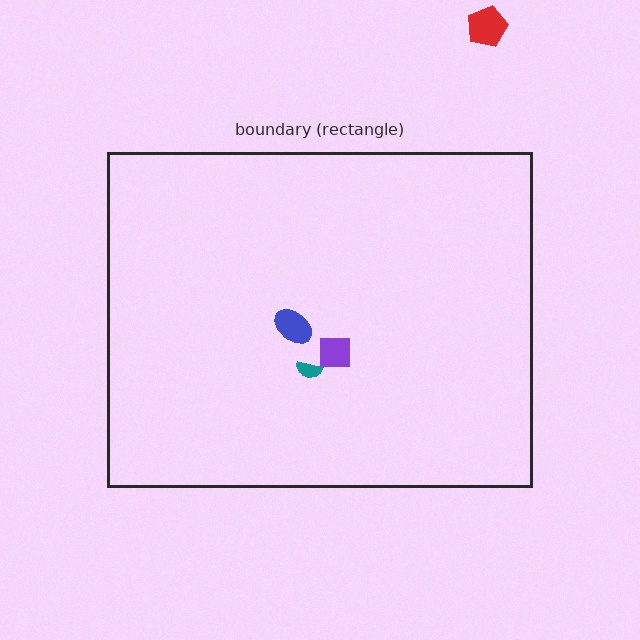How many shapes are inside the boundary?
3 inside, 1 outside.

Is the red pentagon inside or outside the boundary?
Outside.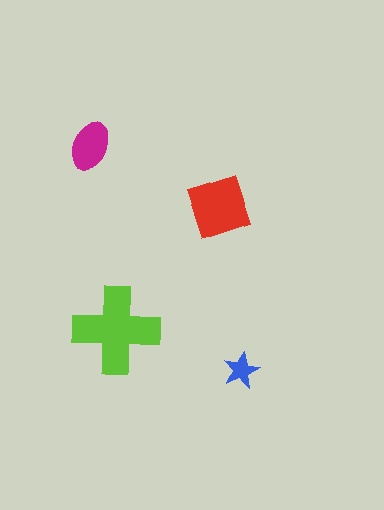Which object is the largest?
The lime cross.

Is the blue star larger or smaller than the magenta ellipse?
Smaller.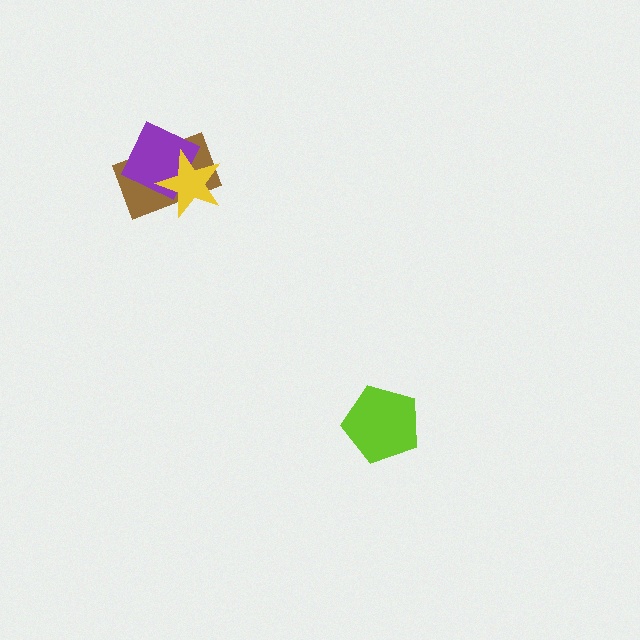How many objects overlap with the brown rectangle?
2 objects overlap with the brown rectangle.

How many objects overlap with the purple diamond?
2 objects overlap with the purple diamond.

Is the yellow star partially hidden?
No, no other shape covers it.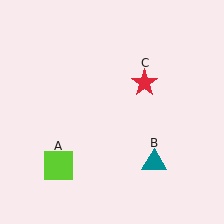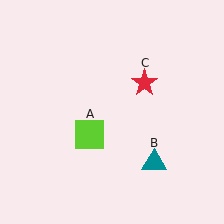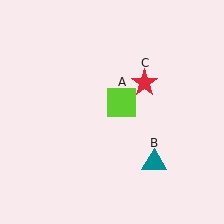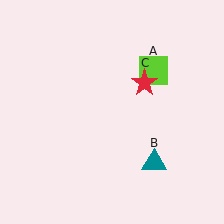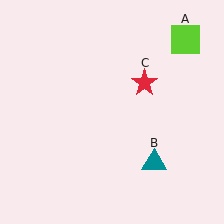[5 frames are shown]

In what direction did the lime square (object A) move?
The lime square (object A) moved up and to the right.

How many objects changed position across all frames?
1 object changed position: lime square (object A).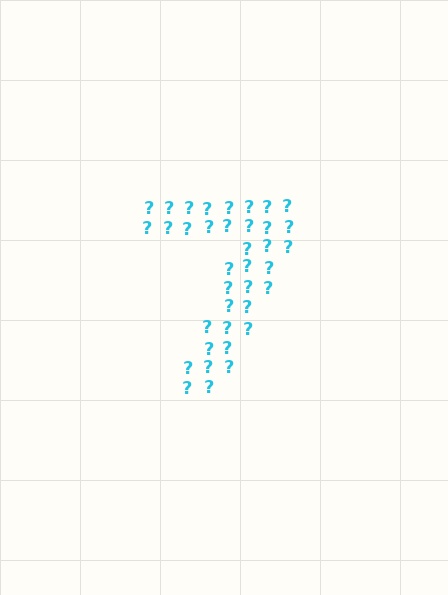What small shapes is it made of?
It is made of small question marks.